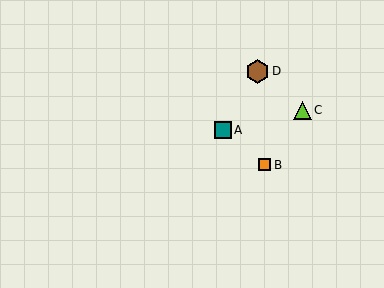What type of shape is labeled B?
Shape B is an orange square.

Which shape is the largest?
The brown hexagon (labeled D) is the largest.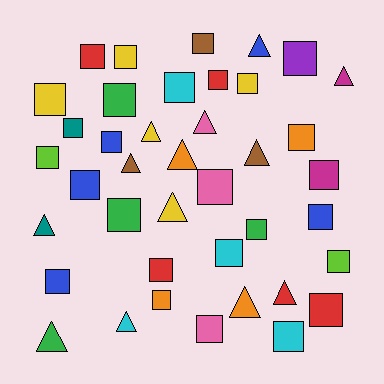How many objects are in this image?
There are 40 objects.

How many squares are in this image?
There are 27 squares.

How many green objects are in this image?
There are 4 green objects.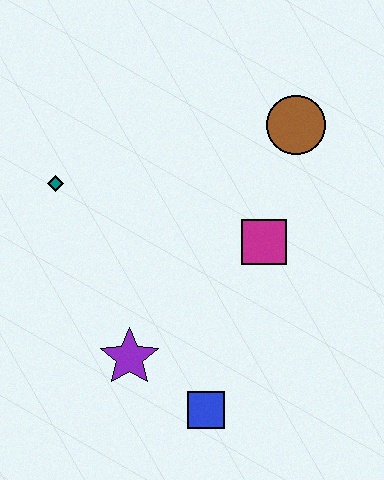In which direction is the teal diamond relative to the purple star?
The teal diamond is above the purple star.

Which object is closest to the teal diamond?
The purple star is closest to the teal diamond.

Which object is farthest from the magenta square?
The teal diamond is farthest from the magenta square.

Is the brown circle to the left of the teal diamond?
No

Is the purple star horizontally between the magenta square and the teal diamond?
Yes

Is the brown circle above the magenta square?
Yes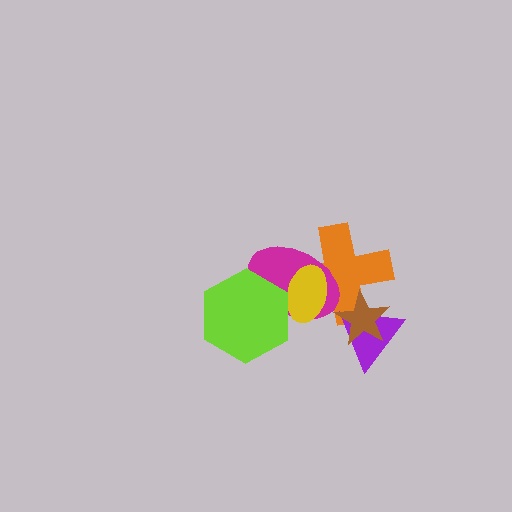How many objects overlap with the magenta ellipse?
3 objects overlap with the magenta ellipse.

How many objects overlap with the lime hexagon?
2 objects overlap with the lime hexagon.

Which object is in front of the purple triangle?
The brown star is in front of the purple triangle.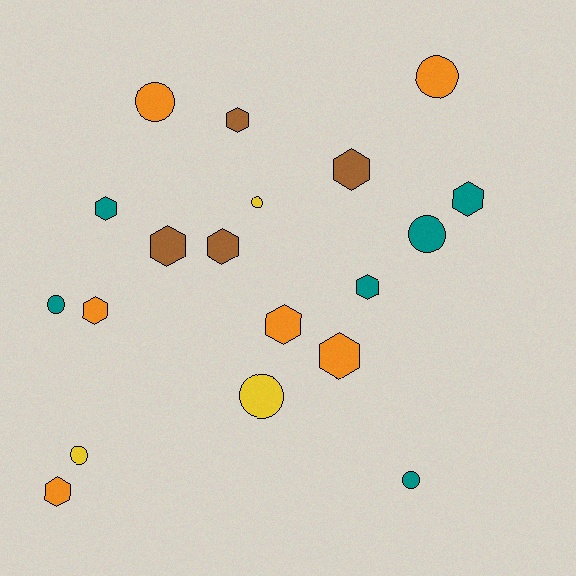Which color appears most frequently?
Teal, with 6 objects.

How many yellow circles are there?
There are 3 yellow circles.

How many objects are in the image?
There are 19 objects.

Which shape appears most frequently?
Hexagon, with 11 objects.